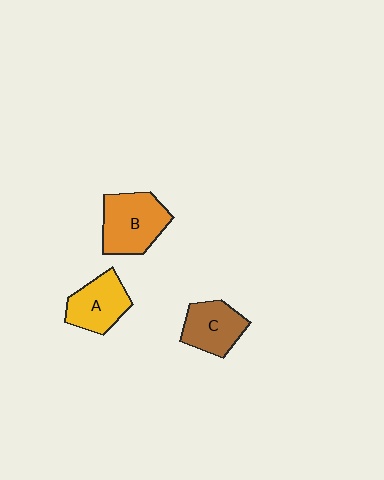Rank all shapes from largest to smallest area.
From largest to smallest: B (orange), A (yellow), C (brown).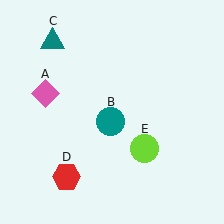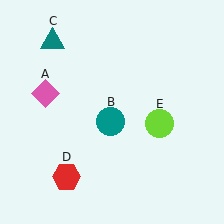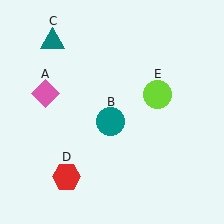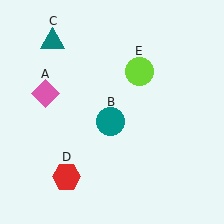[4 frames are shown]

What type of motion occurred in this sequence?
The lime circle (object E) rotated counterclockwise around the center of the scene.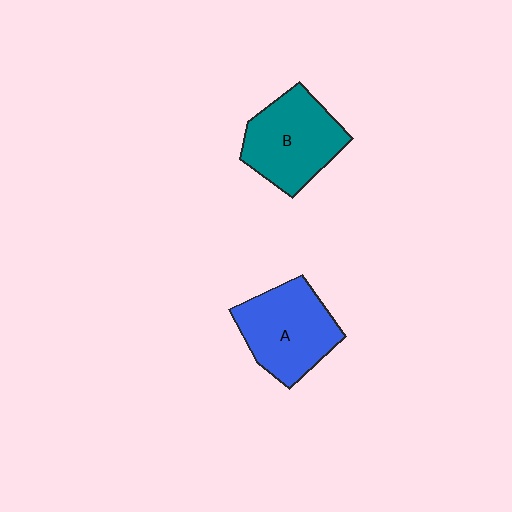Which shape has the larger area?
Shape A (blue).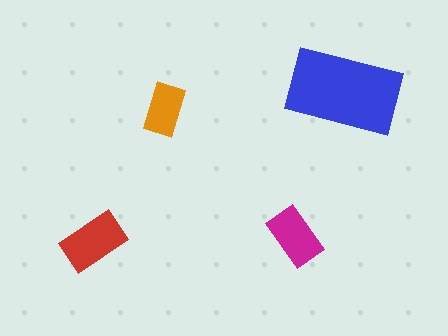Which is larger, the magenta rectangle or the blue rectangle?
The blue one.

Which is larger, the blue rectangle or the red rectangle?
The blue one.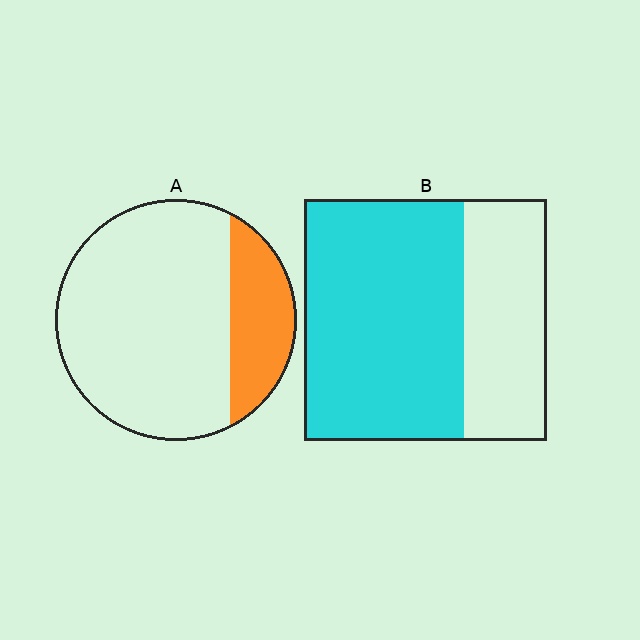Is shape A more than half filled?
No.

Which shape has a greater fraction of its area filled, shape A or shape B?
Shape B.